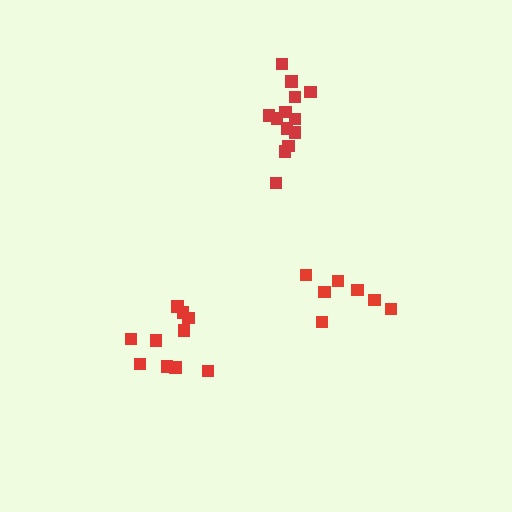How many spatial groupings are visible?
There are 3 spatial groupings.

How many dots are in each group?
Group 1: 13 dots, Group 2: 7 dots, Group 3: 10 dots (30 total).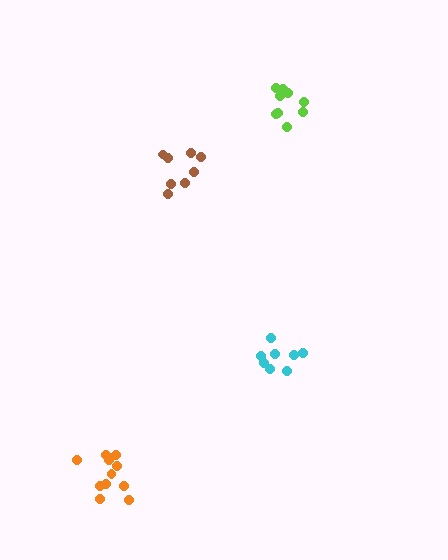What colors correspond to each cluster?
The clusters are colored: cyan, brown, lime, orange.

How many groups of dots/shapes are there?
There are 4 groups.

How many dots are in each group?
Group 1: 8 dots, Group 2: 8 dots, Group 3: 10 dots, Group 4: 11 dots (37 total).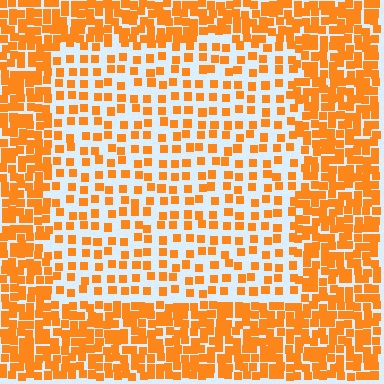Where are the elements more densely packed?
The elements are more densely packed outside the rectangle boundary.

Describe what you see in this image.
The image contains small orange elements arranged at two different densities. A rectangle-shaped region is visible where the elements are less densely packed than the surrounding area.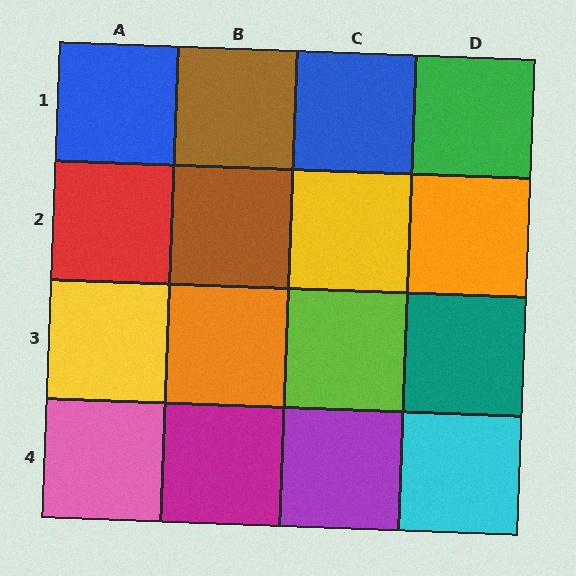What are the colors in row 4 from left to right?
Pink, magenta, purple, cyan.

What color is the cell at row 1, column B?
Brown.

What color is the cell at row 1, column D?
Green.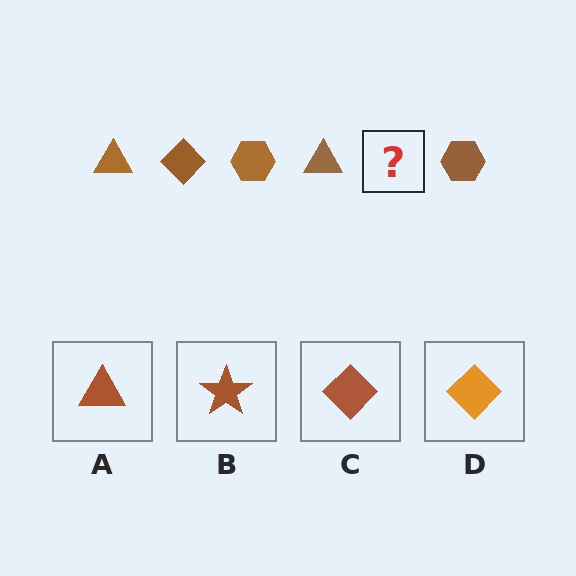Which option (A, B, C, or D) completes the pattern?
C.